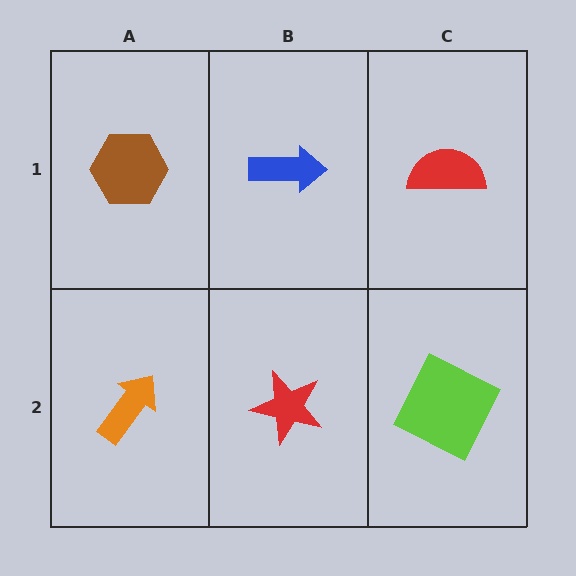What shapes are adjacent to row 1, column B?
A red star (row 2, column B), a brown hexagon (row 1, column A), a red semicircle (row 1, column C).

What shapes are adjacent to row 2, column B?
A blue arrow (row 1, column B), an orange arrow (row 2, column A), a lime square (row 2, column C).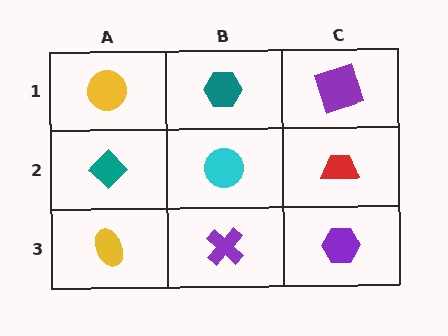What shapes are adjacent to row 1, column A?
A teal diamond (row 2, column A), a teal hexagon (row 1, column B).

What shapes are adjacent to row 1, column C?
A red trapezoid (row 2, column C), a teal hexagon (row 1, column B).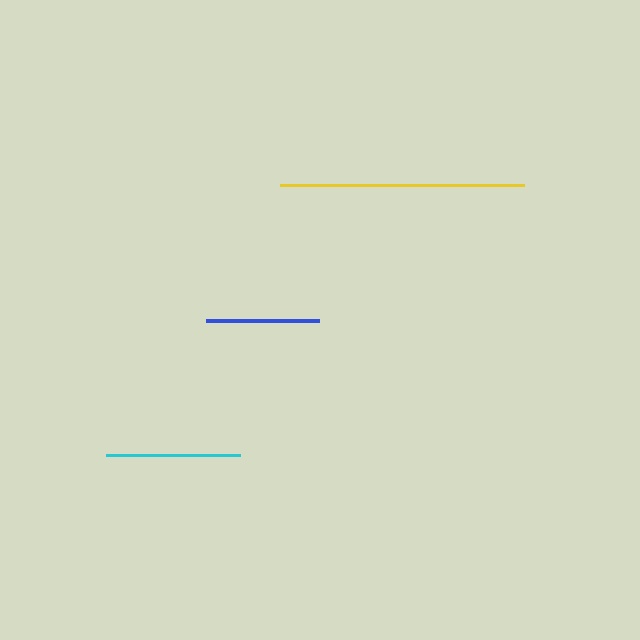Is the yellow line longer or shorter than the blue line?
The yellow line is longer than the blue line.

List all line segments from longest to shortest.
From longest to shortest: yellow, cyan, blue.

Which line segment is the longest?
The yellow line is the longest at approximately 245 pixels.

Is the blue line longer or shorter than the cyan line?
The cyan line is longer than the blue line.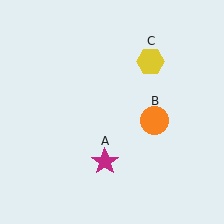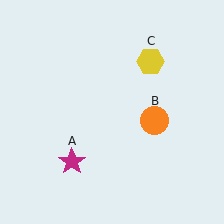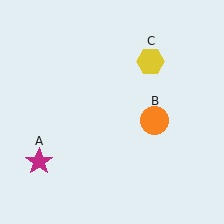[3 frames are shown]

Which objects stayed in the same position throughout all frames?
Orange circle (object B) and yellow hexagon (object C) remained stationary.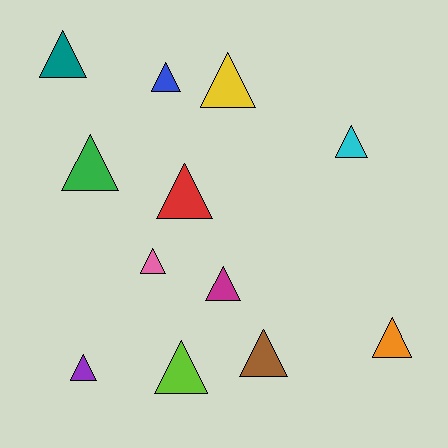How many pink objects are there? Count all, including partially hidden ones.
There is 1 pink object.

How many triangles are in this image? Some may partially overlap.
There are 12 triangles.